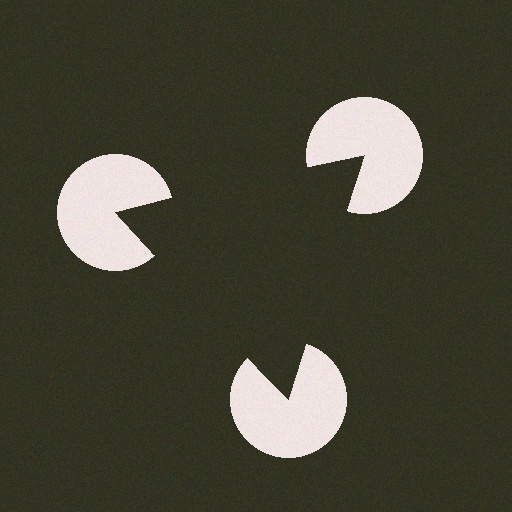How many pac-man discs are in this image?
There are 3 — one at each vertex of the illusory triangle.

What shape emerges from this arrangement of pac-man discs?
An illusory triangle — its edges are inferred from the aligned wedge cuts in the pac-man discs, not physically drawn.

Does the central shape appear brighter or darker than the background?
It typically appears slightly darker than the background, even though no actual brightness change is drawn.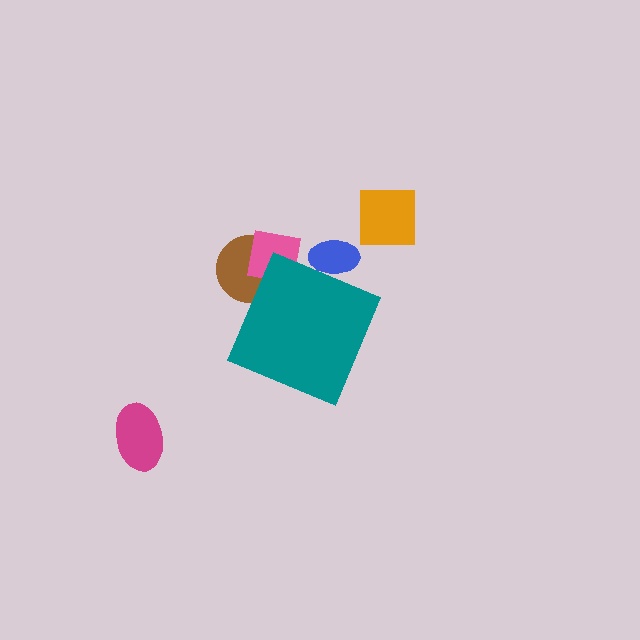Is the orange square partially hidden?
No, the orange square is fully visible.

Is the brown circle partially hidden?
Yes, the brown circle is partially hidden behind the teal diamond.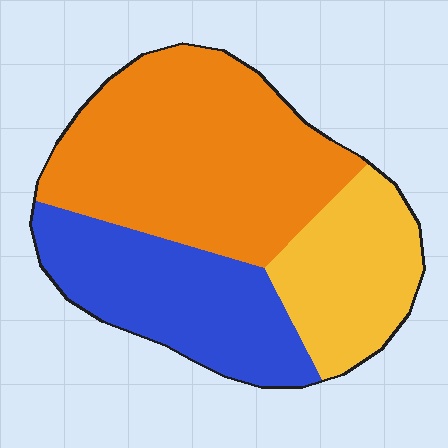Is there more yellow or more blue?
Blue.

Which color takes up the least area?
Yellow, at roughly 20%.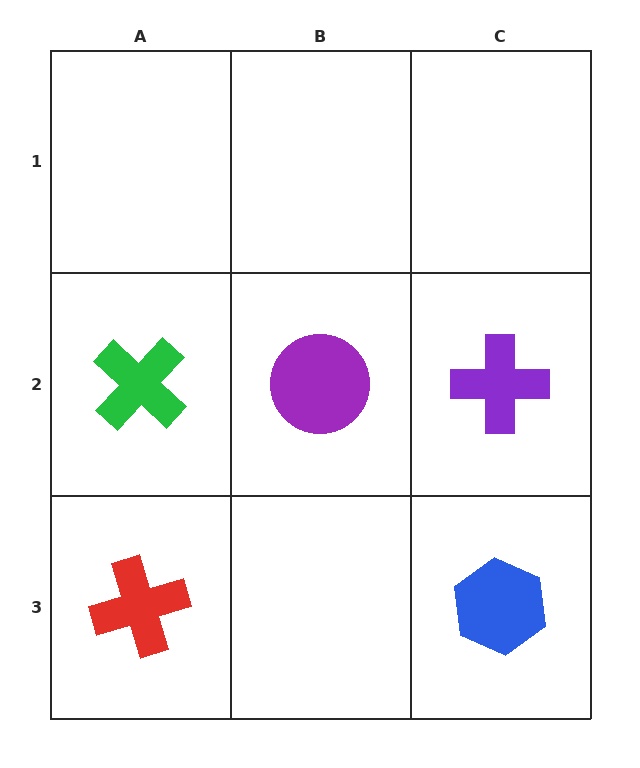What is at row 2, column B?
A purple circle.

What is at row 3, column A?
A red cross.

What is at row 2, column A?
A green cross.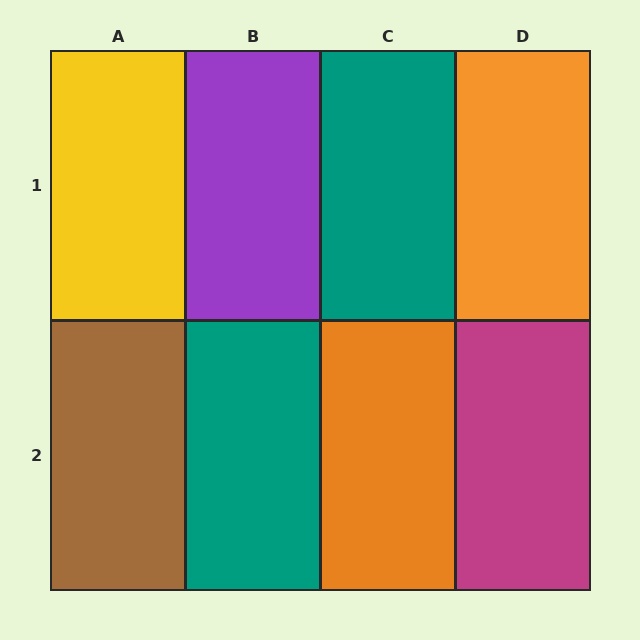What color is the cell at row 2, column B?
Teal.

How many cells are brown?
1 cell is brown.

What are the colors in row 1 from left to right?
Yellow, purple, teal, orange.